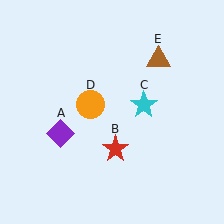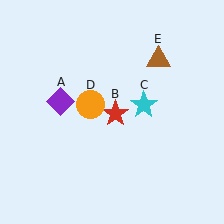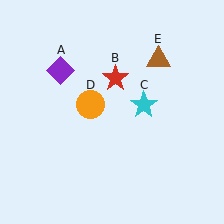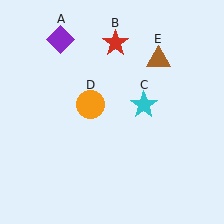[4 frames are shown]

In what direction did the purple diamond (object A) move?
The purple diamond (object A) moved up.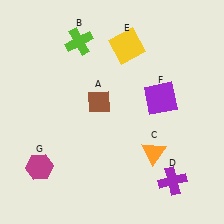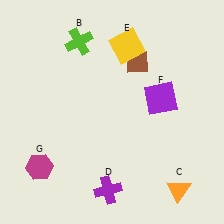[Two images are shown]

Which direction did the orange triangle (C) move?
The orange triangle (C) moved down.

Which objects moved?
The objects that moved are: the brown diamond (A), the orange triangle (C), the purple cross (D).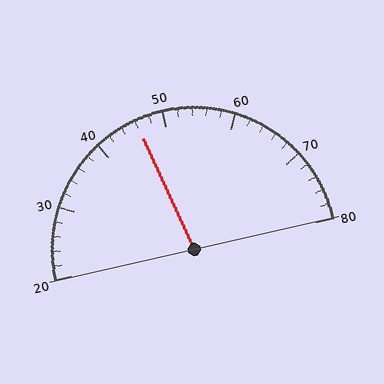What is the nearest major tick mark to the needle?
The nearest major tick mark is 50.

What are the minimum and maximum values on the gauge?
The gauge ranges from 20 to 80.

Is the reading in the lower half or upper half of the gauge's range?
The reading is in the lower half of the range (20 to 80).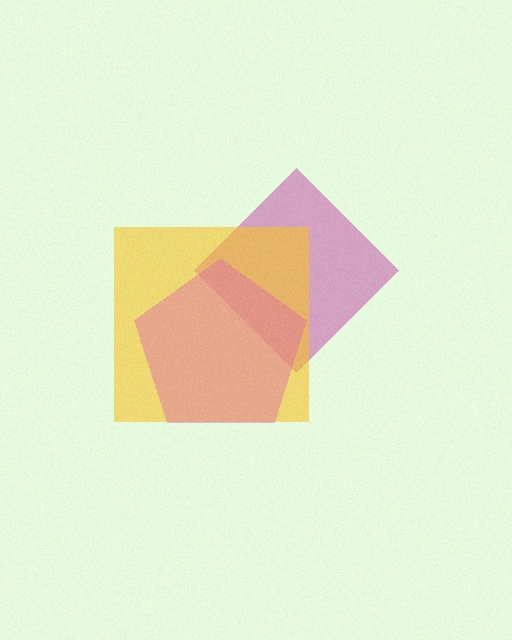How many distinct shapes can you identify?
There are 3 distinct shapes: a magenta diamond, a yellow square, a pink pentagon.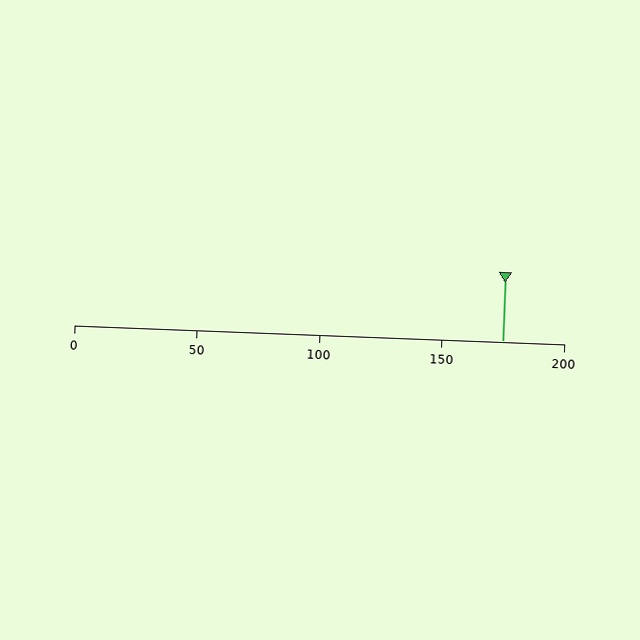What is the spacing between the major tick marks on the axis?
The major ticks are spaced 50 apart.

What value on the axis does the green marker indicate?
The marker indicates approximately 175.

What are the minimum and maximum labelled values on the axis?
The axis runs from 0 to 200.